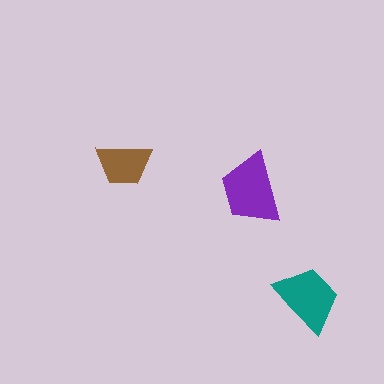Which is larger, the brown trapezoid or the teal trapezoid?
The teal one.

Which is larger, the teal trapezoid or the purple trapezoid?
The purple one.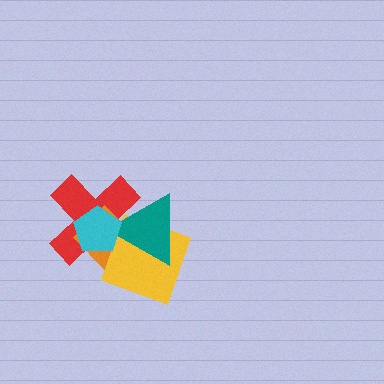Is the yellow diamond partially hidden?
Yes, it is partially covered by another shape.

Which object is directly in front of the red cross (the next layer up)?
The orange diamond is directly in front of the red cross.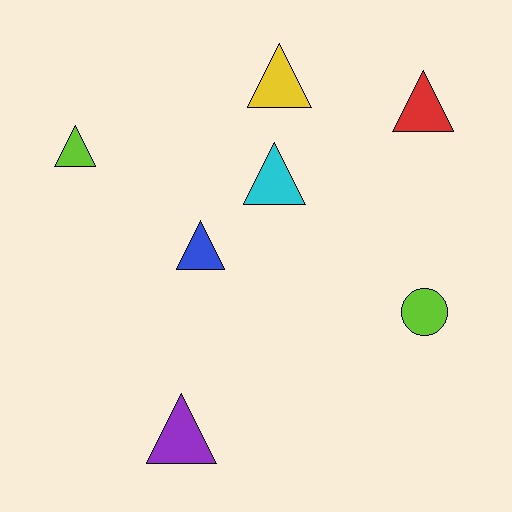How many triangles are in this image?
There are 6 triangles.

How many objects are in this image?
There are 7 objects.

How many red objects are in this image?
There is 1 red object.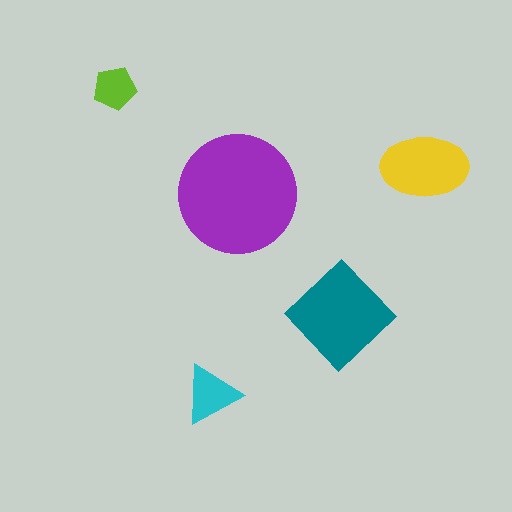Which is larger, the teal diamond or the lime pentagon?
The teal diamond.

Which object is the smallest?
The lime pentagon.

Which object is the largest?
The purple circle.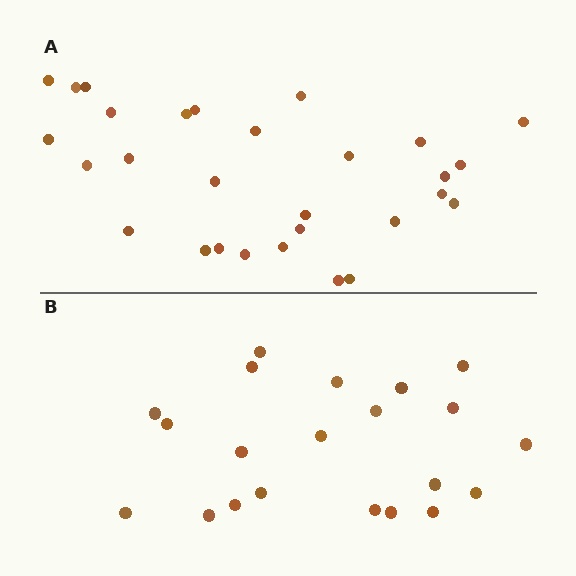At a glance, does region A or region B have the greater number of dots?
Region A (the top region) has more dots.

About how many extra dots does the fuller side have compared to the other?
Region A has roughly 8 or so more dots than region B.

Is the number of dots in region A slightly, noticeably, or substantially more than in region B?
Region A has noticeably more, but not dramatically so. The ratio is roughly 1.4 to 1.